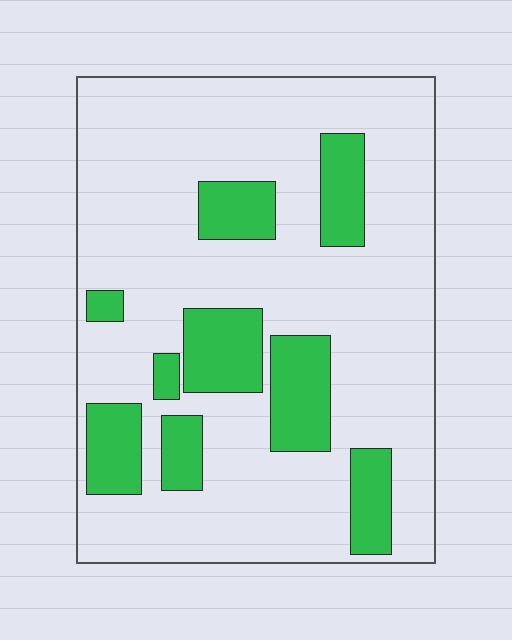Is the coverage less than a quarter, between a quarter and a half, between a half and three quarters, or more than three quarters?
Less than a quarter.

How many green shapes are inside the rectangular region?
9.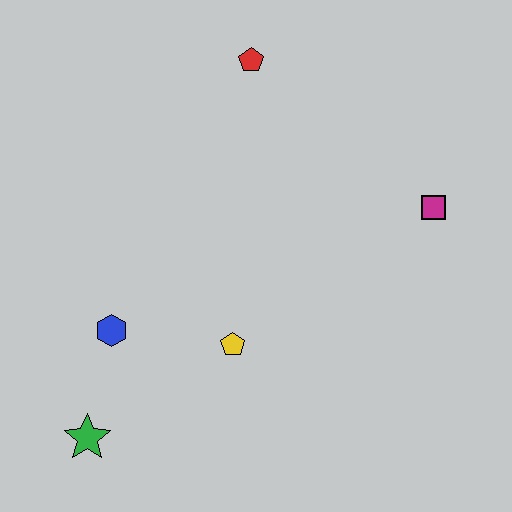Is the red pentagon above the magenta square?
Yes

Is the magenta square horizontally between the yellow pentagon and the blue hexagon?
No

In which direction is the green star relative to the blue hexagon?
The green star is below the blue hexagon.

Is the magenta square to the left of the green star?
No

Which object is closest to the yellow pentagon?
The blue hexagon is closest to the yellow pentagon.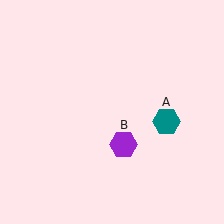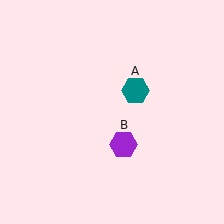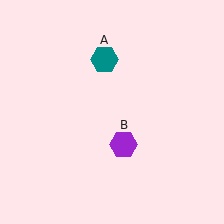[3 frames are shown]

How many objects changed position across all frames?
1 object changed position: teal hexagon (object A).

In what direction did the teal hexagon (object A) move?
The teal hexagon (object A) moved up and to the left.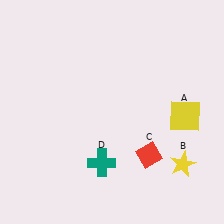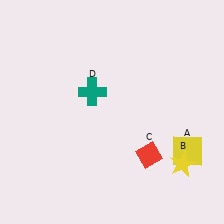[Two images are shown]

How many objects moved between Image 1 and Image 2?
2 objects moved between the two images.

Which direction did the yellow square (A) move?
The yellow square (A) moved down.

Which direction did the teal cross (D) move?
The teal cross (D) moved up.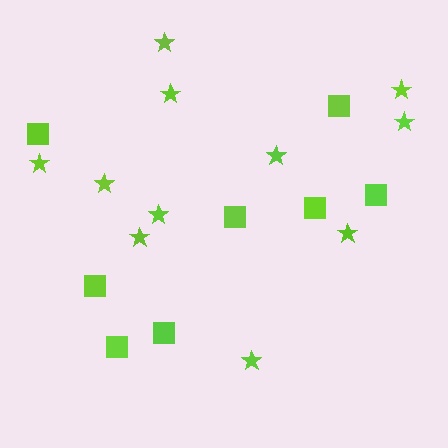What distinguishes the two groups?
There are 2 groups: one group of squares (8) and one group of stars (11).